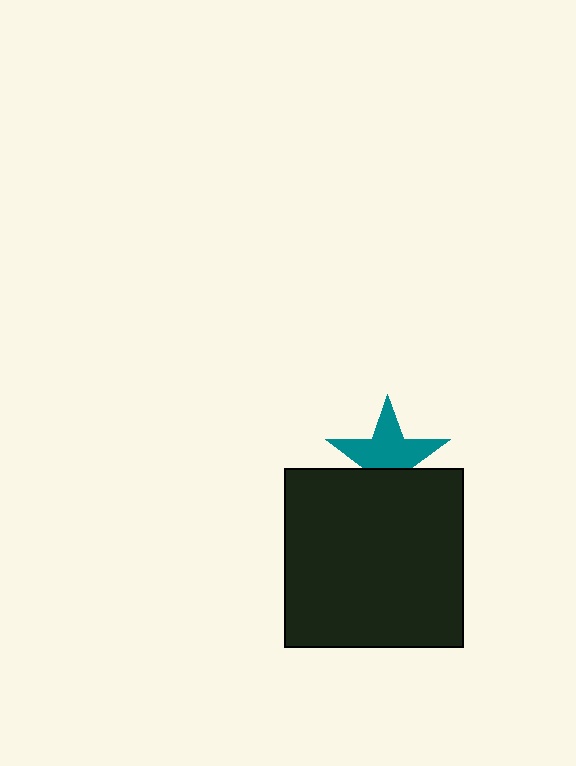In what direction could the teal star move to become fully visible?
The teal star could move up. That would shift it out from behind the black square entirely.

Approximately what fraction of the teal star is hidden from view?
Roughly 37% of the teal star is hidden behind the black square.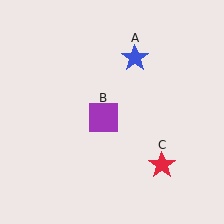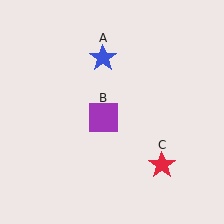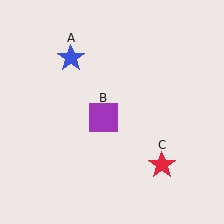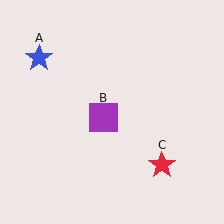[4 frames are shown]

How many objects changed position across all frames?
1 object changed position: blue star (object A).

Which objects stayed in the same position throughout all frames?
Purple square (object B) and red star (object C) remained stationary.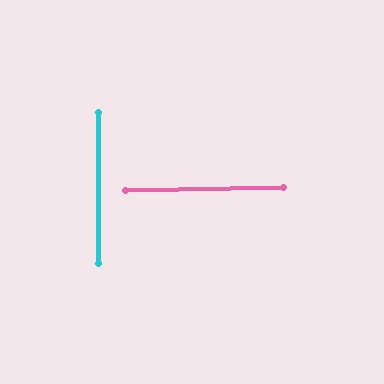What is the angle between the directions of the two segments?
Approximately 89 degrees.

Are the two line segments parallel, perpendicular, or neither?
Perpendicular — they meet at approximately 89°.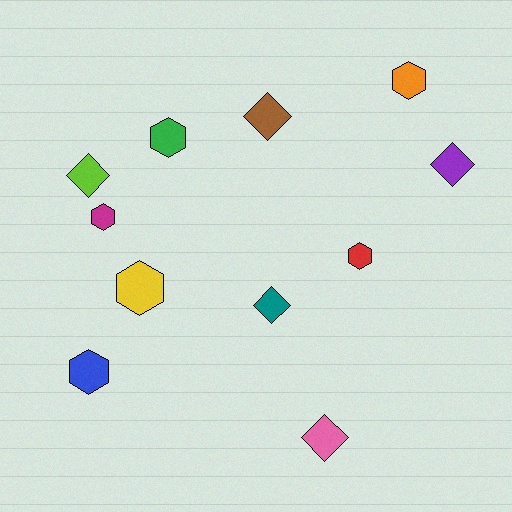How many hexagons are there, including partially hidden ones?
There are 6 hexagons.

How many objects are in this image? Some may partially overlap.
There are 11 objects.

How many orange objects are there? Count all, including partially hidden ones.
There is 1 orange object.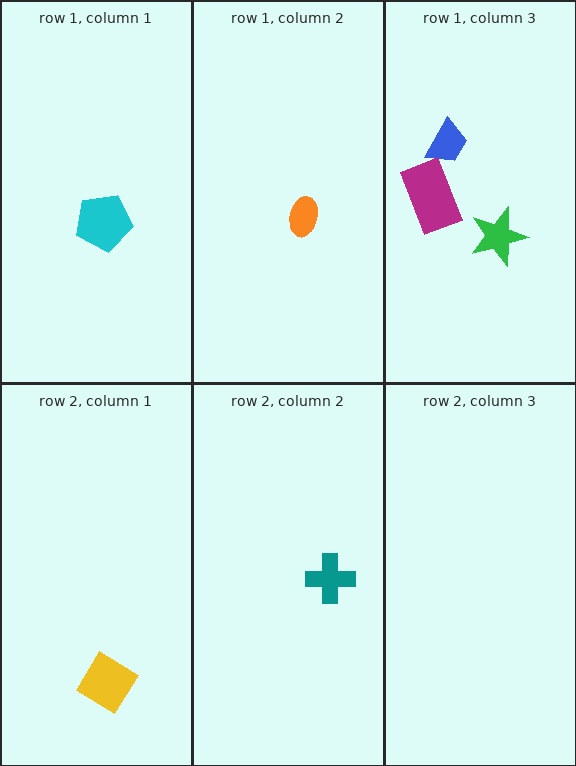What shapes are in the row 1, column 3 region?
The green star, the blue trapezoid, the magenta rectangle.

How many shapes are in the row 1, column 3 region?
3.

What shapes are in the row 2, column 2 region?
The teal cross.